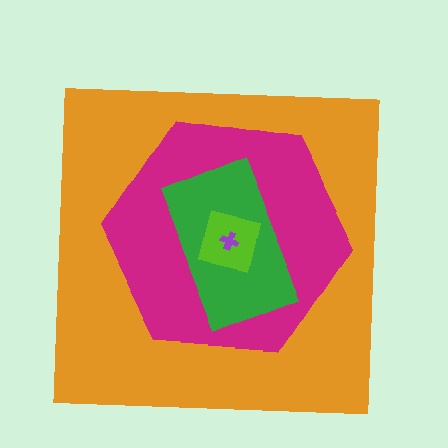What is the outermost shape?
The orange square.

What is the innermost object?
The purple cross.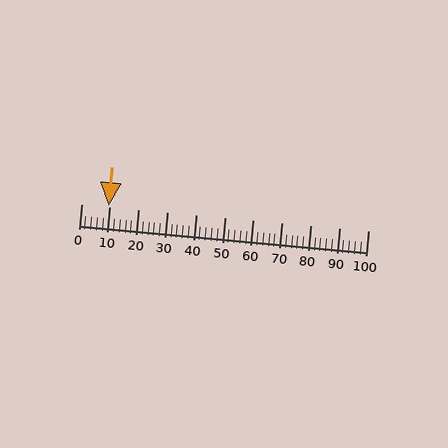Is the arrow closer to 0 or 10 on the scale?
The arrow is closer to 10.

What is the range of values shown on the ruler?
The ruler shows values from 0 to 100.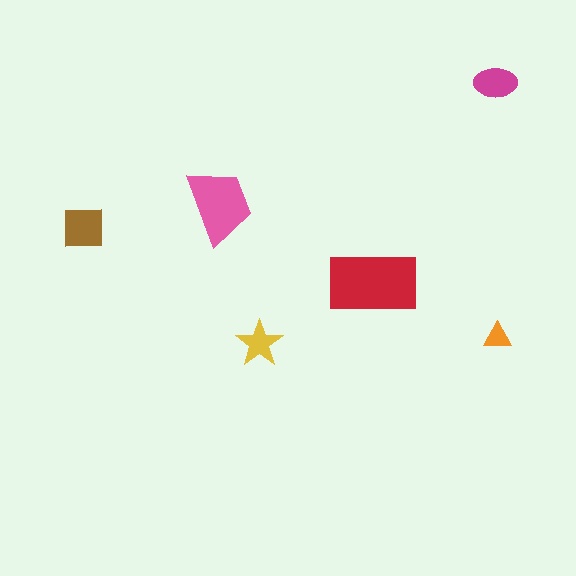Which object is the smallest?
The orange triangle.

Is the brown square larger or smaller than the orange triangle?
Larger.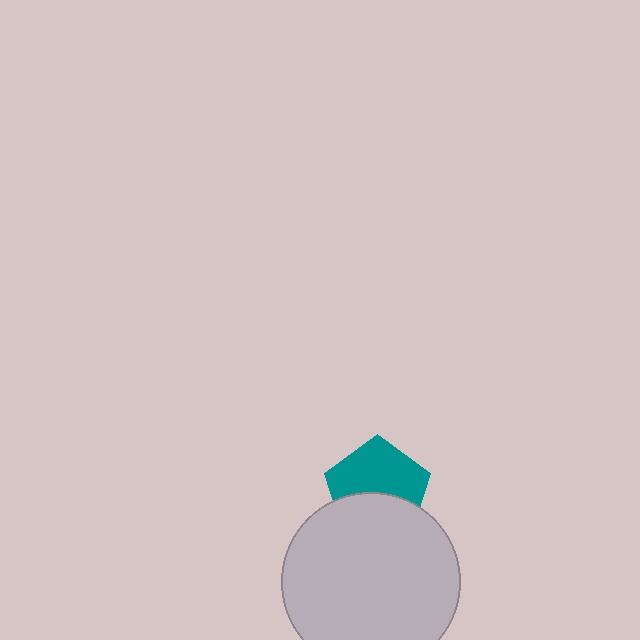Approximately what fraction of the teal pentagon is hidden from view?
Roughly 43% of the teal pentagon is hidden behind the light gray circle.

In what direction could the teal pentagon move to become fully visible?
The teal pentagon could move up. That would shift it out from behind the light gray circle entirely.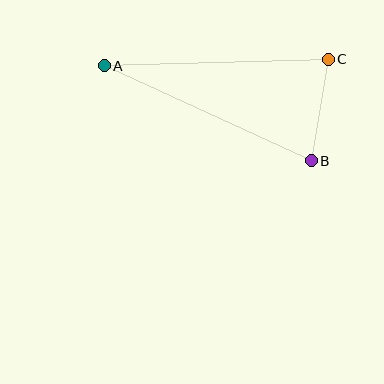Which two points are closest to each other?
Points B and C are closest to each other.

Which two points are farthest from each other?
Points A and B are farthest from each other.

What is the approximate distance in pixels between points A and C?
The distance between A and C is approximately 224 pixels.